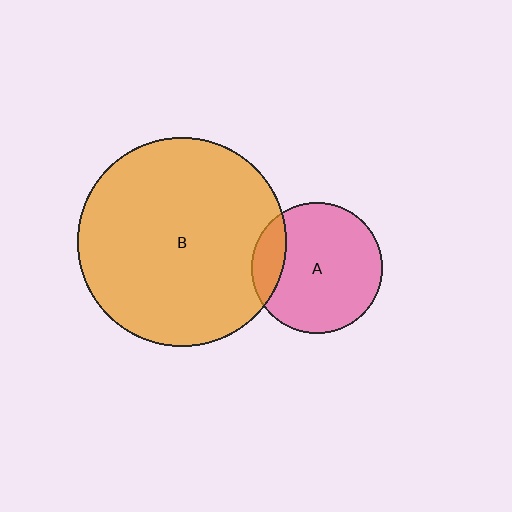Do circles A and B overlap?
Yes.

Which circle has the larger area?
Circle B (orange).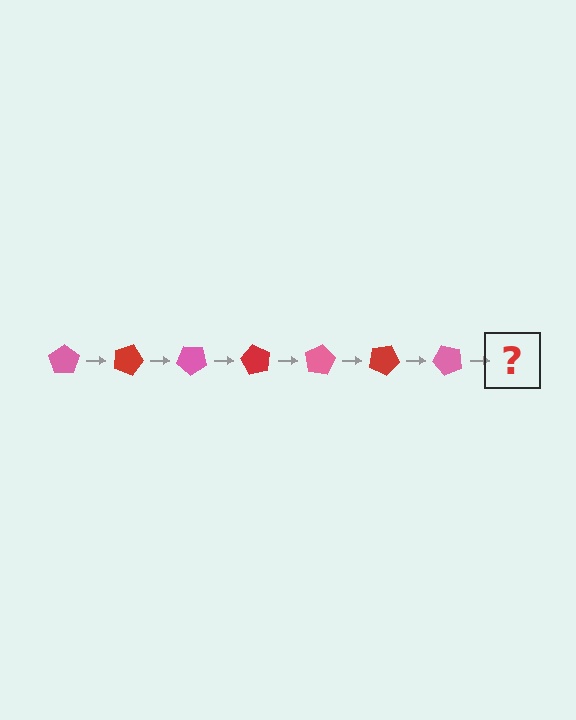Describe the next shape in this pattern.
It should be a red pentagon, rotated 140 degrees from the start.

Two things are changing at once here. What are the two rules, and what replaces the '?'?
The two rules are that it rotates 20 degrees each step and the color cycles through pink and red. The '?' should be a red pentagon, rotated 140 degrees from the start.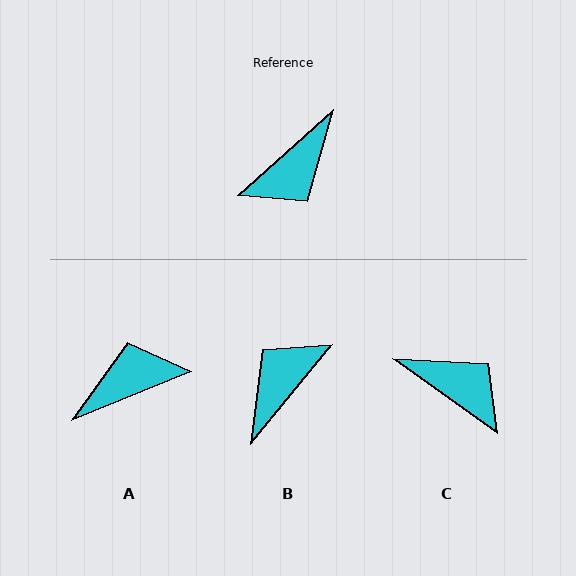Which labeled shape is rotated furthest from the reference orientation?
B, about 171 degrees away.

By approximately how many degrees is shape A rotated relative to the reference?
Approximately 160 degrees counter-clockwise.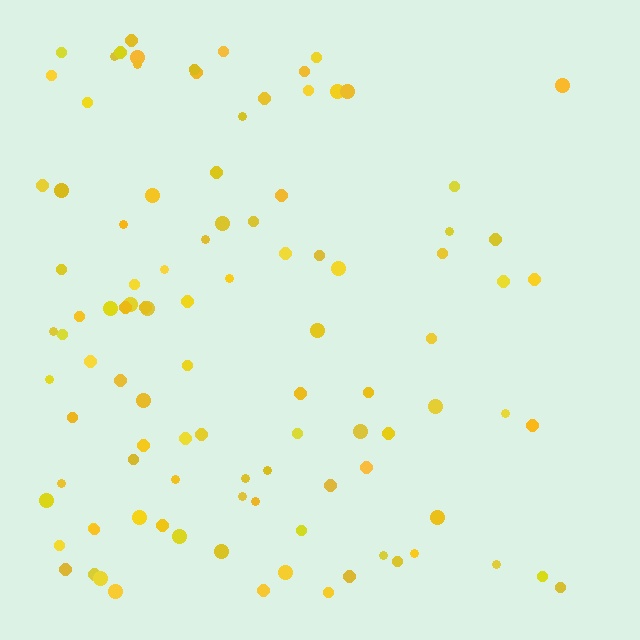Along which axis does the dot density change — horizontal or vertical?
Horizontal.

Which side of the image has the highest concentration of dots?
The left.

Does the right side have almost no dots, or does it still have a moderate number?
Still a moderate number, just noticeably fewer than the left.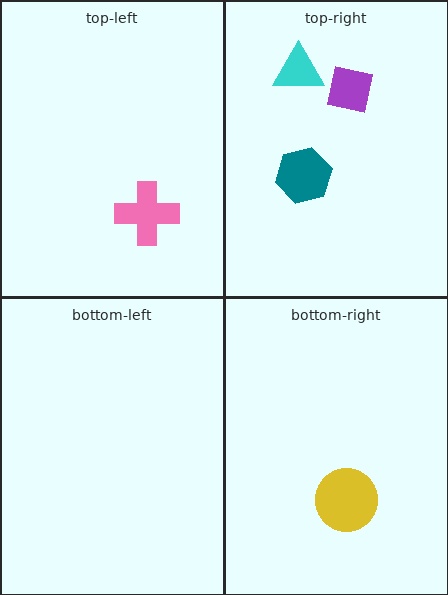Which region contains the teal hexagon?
The top-right region.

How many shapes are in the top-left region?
1.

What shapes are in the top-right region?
The purple square, the teal hexagon, the cyan triangle.